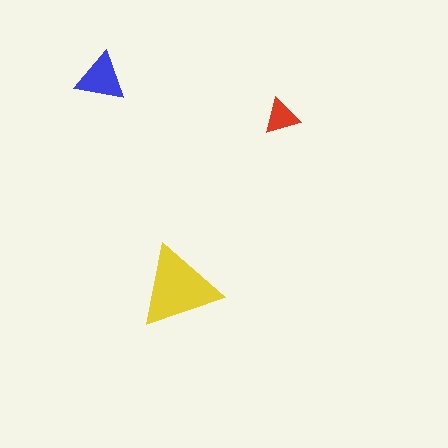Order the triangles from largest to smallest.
the yellow one, the blue one, the red one.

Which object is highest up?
The blue triangle is topmost.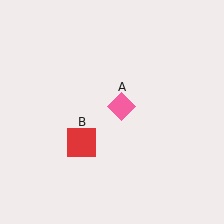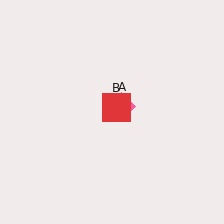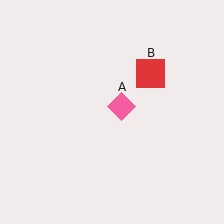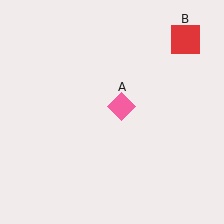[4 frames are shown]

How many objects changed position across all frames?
1 object changed position: red square (object B).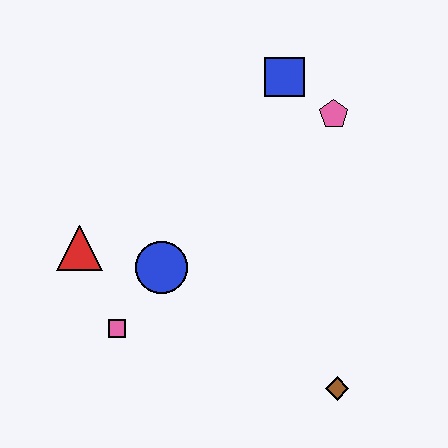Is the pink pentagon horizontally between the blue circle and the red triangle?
No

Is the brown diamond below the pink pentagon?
Yes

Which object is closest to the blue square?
The pink pentagon is closest to the blue square.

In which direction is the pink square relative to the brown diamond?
The pink square is to the left of the brown diamond.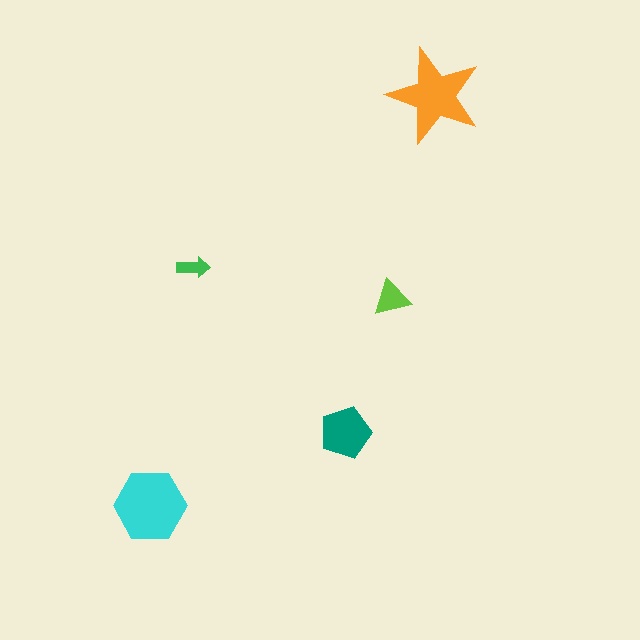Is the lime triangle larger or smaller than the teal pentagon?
Smaller.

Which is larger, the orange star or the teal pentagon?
The orange star.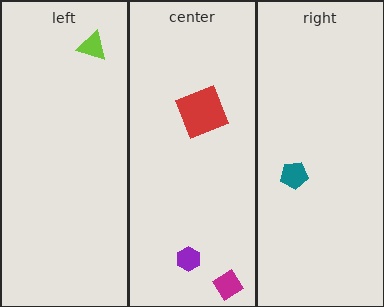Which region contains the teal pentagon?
The right region.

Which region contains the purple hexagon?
The center region.